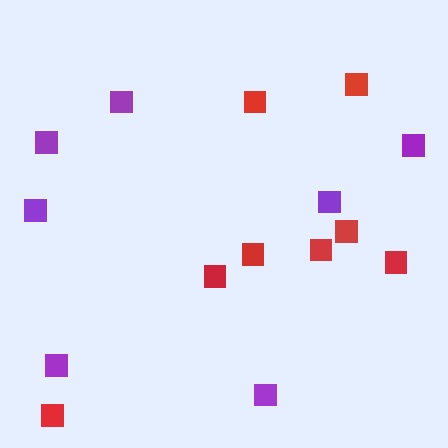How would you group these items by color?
There are 2 groups: one group of purple squares (7) and one group of red squares (8).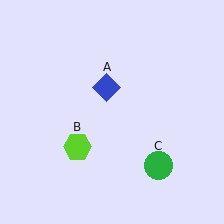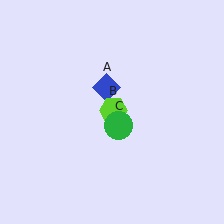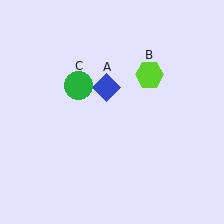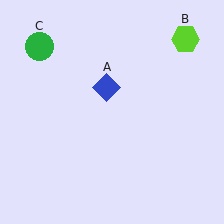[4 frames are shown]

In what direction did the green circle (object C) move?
The green circle (object C) moved up and to the left.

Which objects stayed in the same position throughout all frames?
Blue diamond (object A) remained stationary.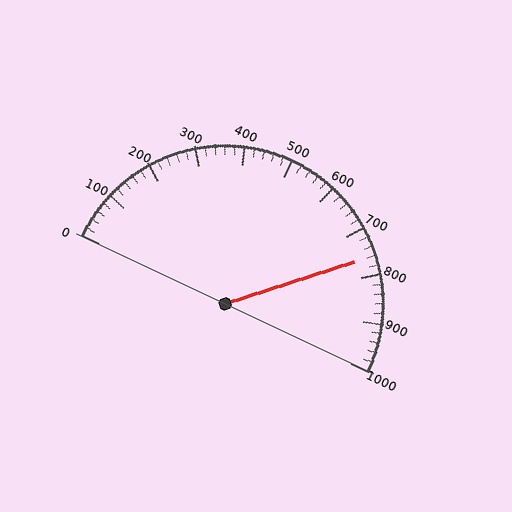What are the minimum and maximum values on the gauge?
The gauge ranges from 0 to 1000.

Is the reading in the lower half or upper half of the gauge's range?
The reading is in the upper half of the range (0 to 1000).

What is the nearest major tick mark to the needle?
The nearest major tick mark is 800.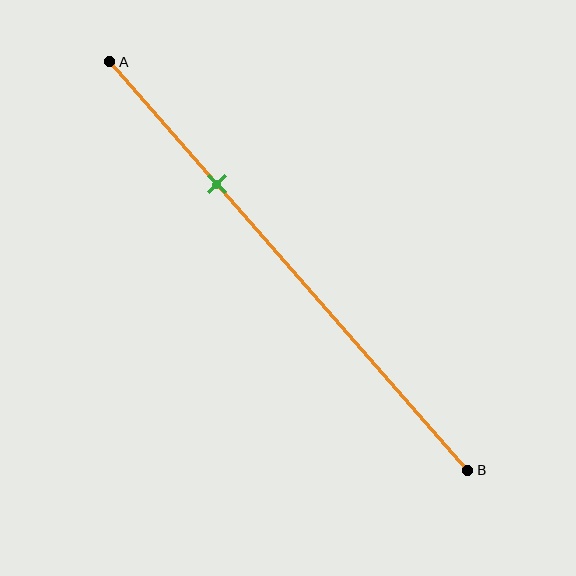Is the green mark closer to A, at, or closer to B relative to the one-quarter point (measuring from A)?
The green mark is closer to point B than the one-quarter point of segment AB.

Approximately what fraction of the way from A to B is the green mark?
The green mark is approximately 30% of the way from A to B.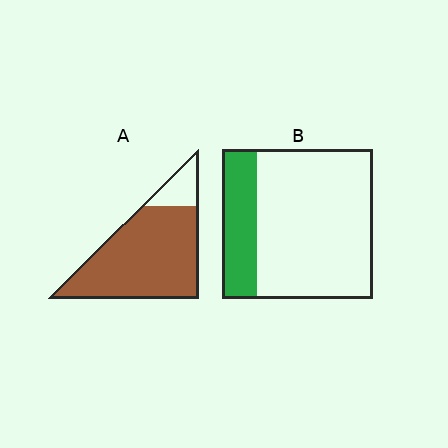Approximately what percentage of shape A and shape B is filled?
A is approximately 85% and B is approximately 25%.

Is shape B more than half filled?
No.